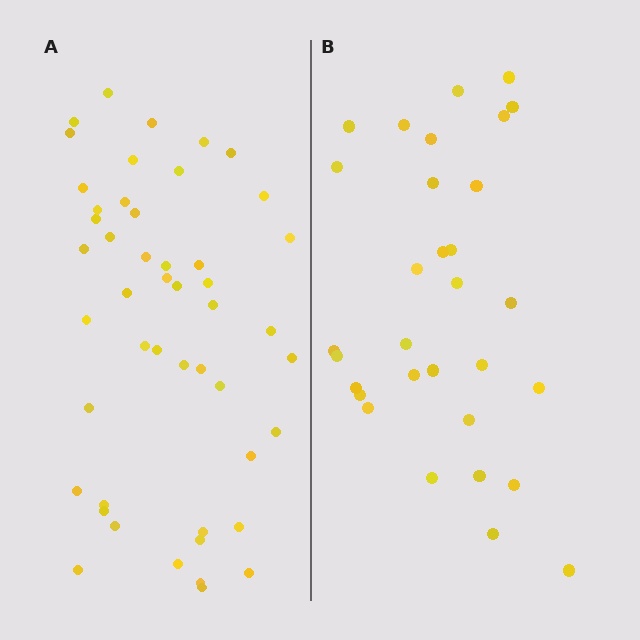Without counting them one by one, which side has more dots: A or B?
Region A (the left region) has more dots.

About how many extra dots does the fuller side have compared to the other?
Region A has approximately 15 more dots than region B.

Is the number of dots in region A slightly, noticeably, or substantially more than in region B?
Region A has substantially more. The ratio is roughly 1.5 to 1.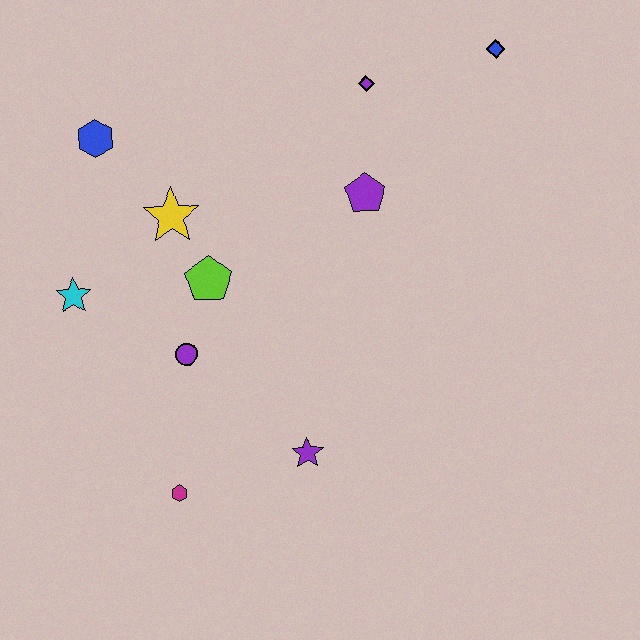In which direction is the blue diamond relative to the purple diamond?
The blue diamond is to the right of the purple diamond.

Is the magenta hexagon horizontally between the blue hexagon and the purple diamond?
Yes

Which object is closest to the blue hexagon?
The yellow star is closest to the blue hexagon.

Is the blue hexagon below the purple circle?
No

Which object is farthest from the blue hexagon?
The blue diamond is farthest from the blue hexagon.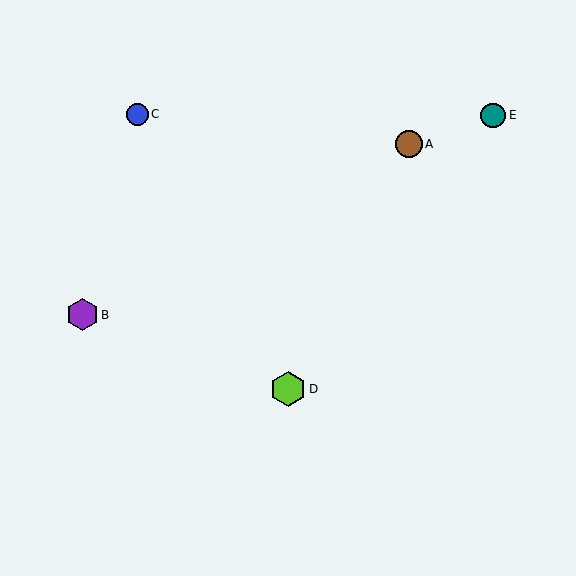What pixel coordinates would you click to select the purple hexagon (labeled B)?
Click at (82, 315) to select the purple hexagon B.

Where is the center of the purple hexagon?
The center of the purple hexagon is at (82, 315).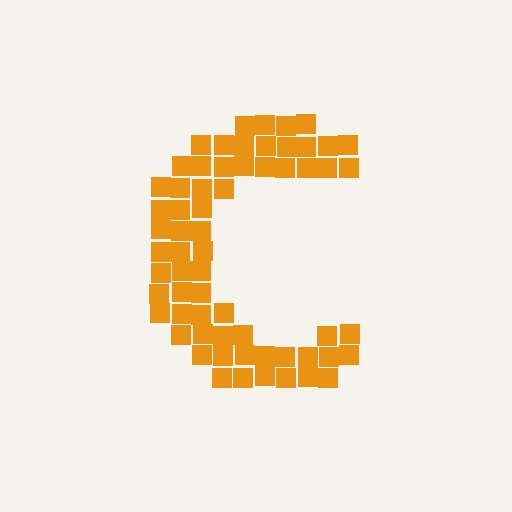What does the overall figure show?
The overall figure shows the letter C.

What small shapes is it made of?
It is made of small squares.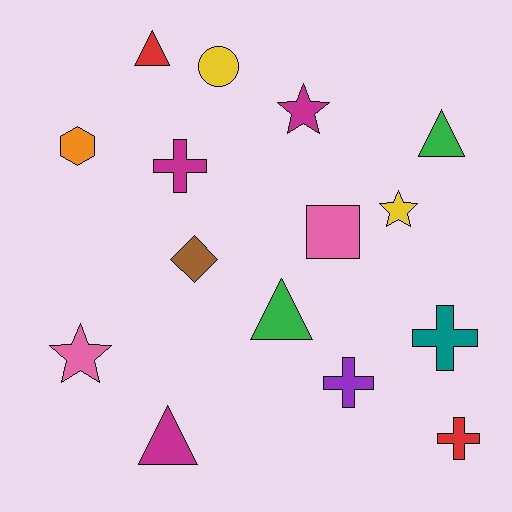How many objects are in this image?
There are 15 objects.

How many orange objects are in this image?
There is 1 orange object.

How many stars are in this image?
There are 3 stars.